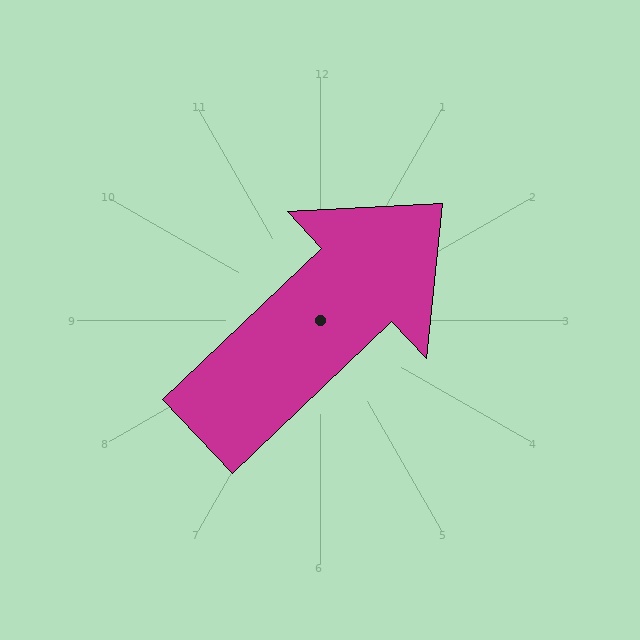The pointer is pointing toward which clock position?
Roughly 2 o'clock.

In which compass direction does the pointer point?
Northeast.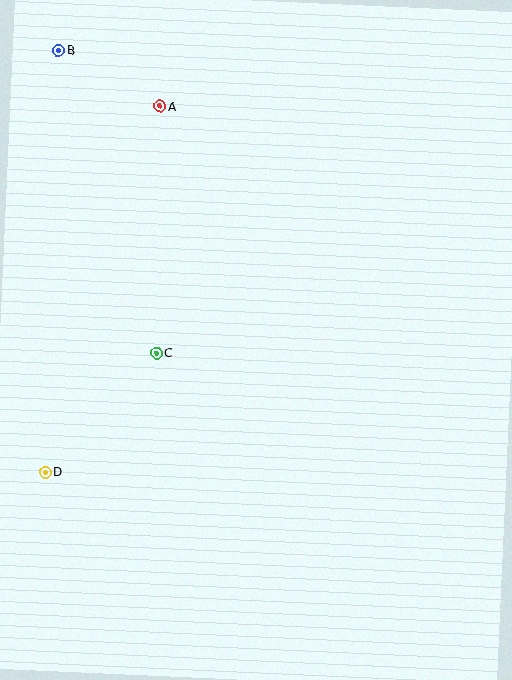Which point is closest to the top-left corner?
Point B is closest to the top-left corner.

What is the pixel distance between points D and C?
The distance between D and C is 163 pixels.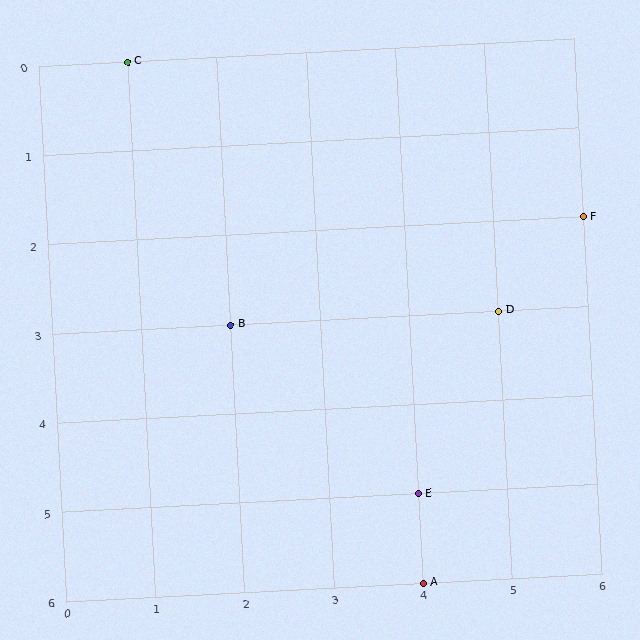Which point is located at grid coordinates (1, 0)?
Point C is at (1, 0).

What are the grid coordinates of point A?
Point A is at grid coordinates (4, 6).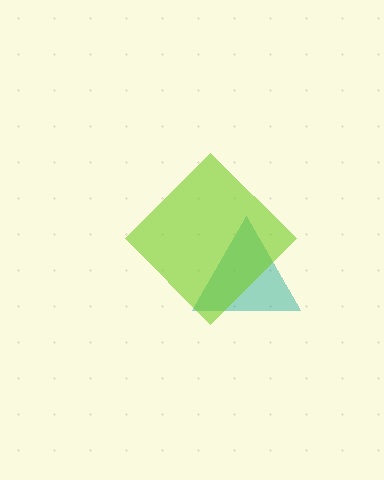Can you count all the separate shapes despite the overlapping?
Yes, there are 2 separate shapes.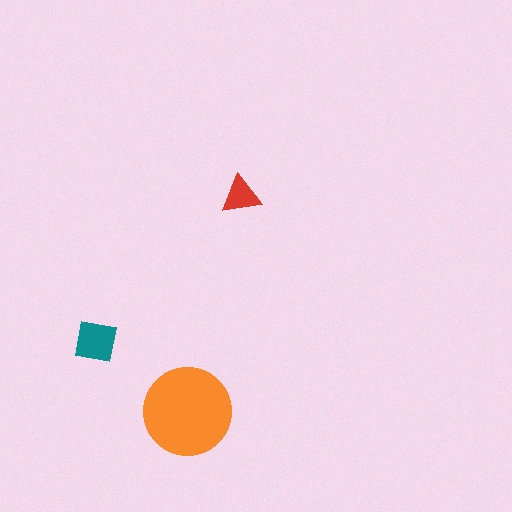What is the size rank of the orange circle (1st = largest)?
1st.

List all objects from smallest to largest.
The red triangle, the teal square, the orange circle.